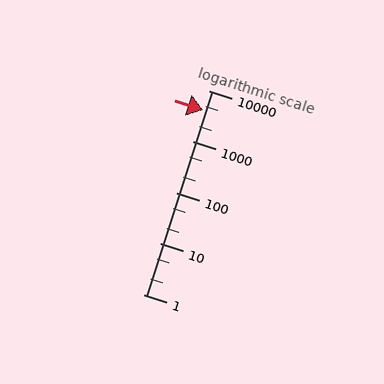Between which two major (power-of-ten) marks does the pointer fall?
The pointer is between 1000 and 10000.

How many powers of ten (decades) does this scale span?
The scale spans 4 decades, from 1 to 10000.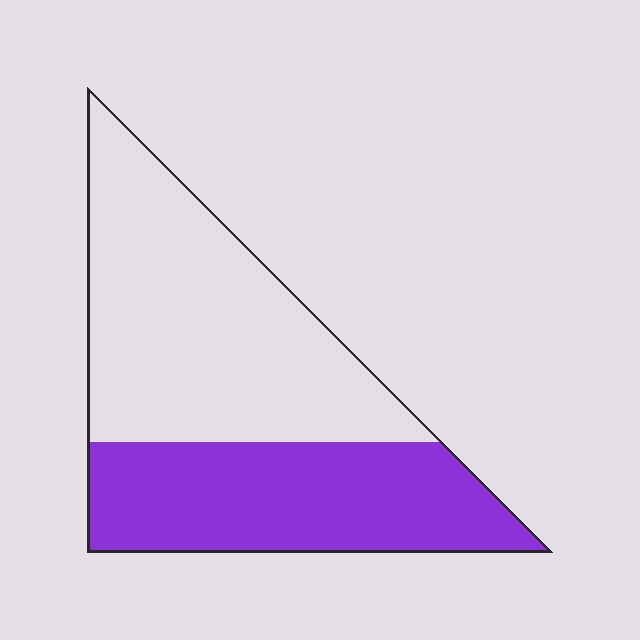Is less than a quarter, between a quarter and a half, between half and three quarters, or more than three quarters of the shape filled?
Between a quarter and a half.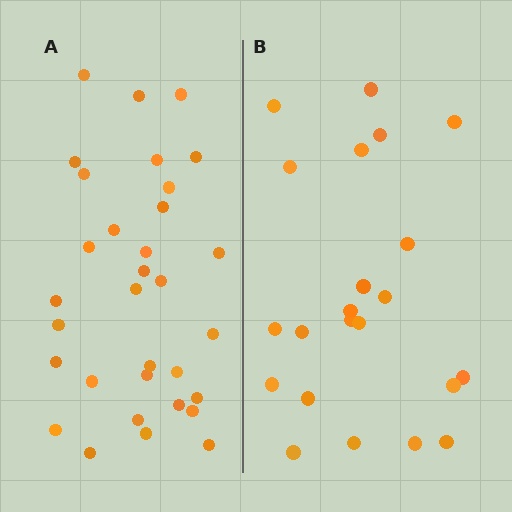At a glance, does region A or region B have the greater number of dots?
Region A (the left region) has more dots.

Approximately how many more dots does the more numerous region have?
Region A has roughly 10 or so more dots than region B.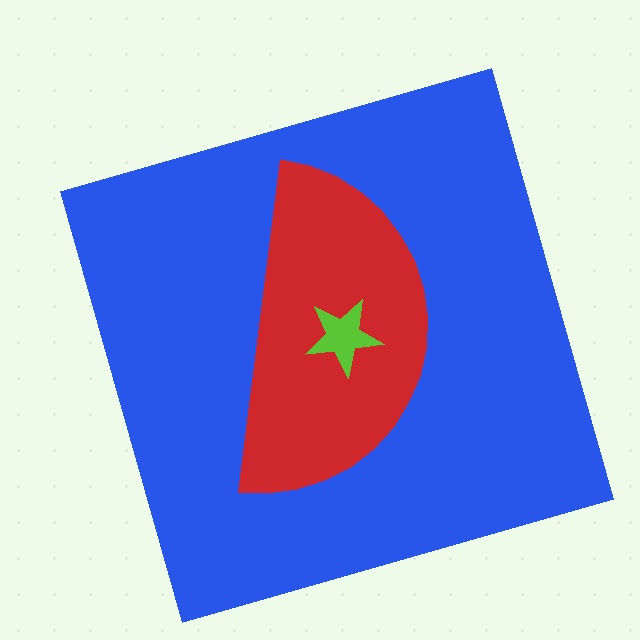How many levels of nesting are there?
3.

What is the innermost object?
The lime star.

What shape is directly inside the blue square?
The red semicircle.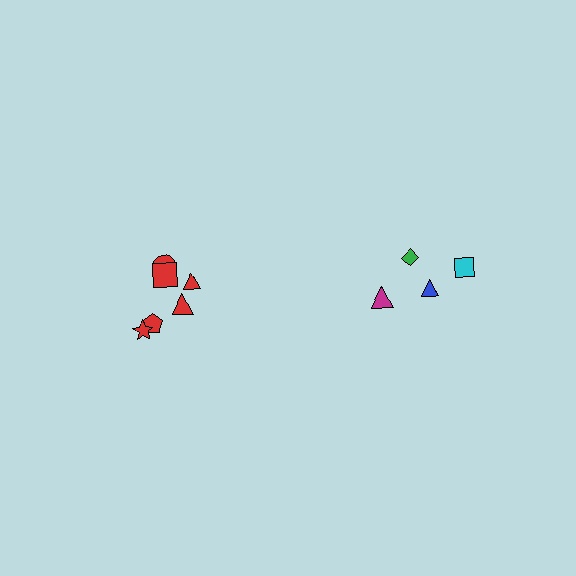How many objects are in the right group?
There are 4 objects.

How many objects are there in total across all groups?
There are 10 objects.